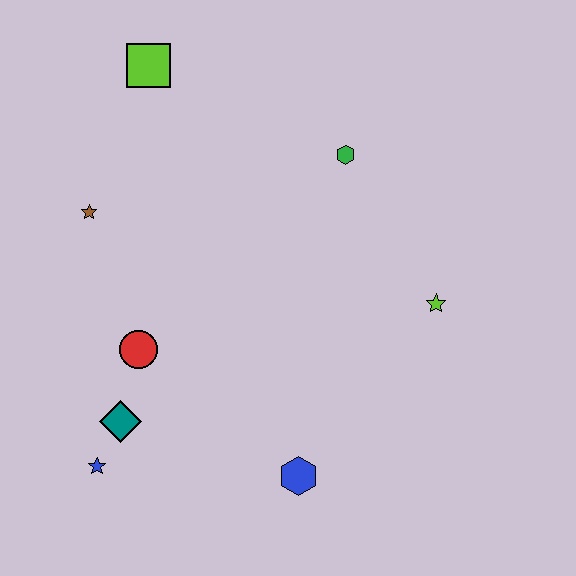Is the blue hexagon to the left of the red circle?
No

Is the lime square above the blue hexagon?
Yes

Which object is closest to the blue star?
The teal diamond is closest to the blue star.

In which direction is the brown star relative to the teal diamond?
The brown star is above the teal diamond.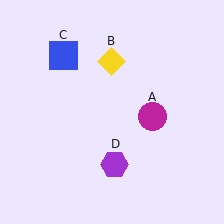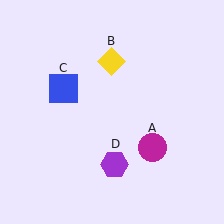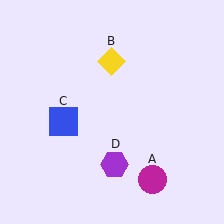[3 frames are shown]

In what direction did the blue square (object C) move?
The blue square (object C) moved down.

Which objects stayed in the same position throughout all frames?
Yellow diamond (object B) and purple hexagon (object D) remained stationary.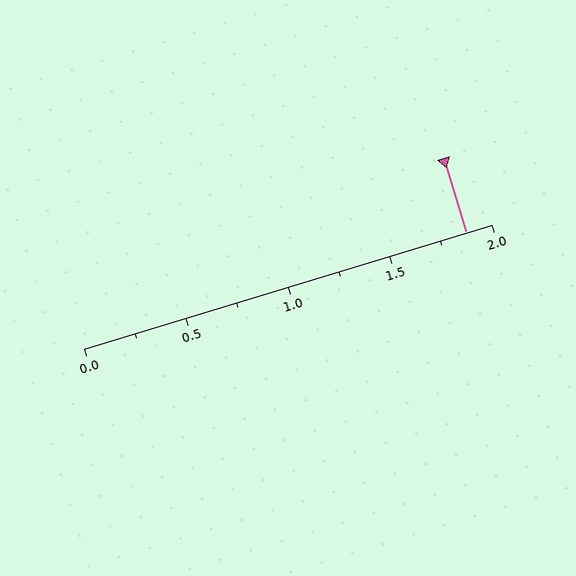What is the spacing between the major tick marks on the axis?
The major ticks are spaced 0.5 apart.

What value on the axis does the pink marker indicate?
The marker indicates approximately 1.88.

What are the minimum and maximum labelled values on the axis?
The axis runs from 0.0 to 2.0.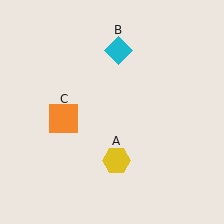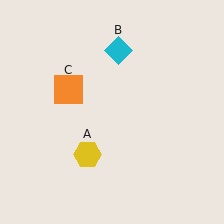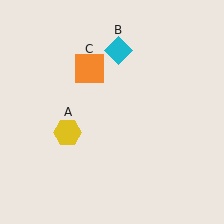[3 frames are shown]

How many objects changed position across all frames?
2 objects changed position: yellow hexagon (object A), orange square (object C).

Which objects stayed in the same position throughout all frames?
Cyan diamond (object B) remained stationary.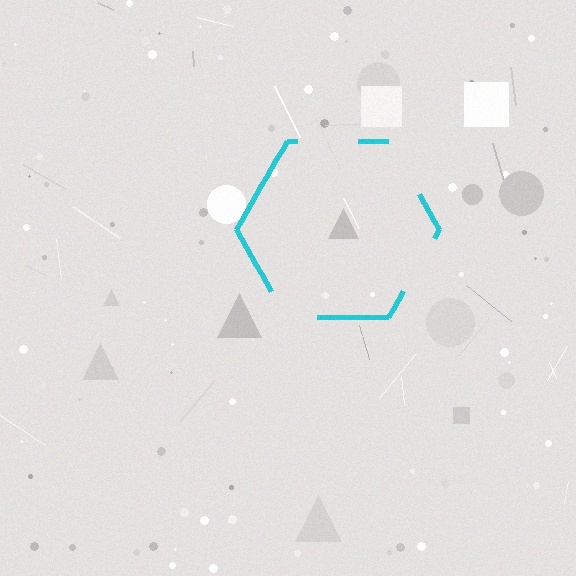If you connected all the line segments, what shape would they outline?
They would outline a hexagon.